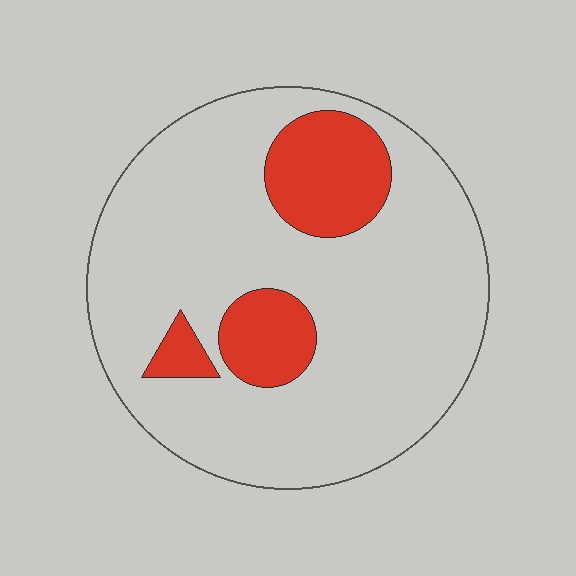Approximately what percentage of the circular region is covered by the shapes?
Approximately 20%.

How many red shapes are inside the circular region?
3.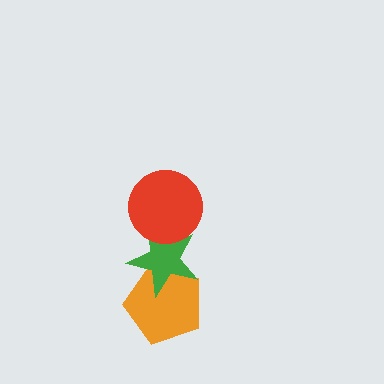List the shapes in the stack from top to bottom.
From top to bottom: the red circle, the green star, the orange pentagon.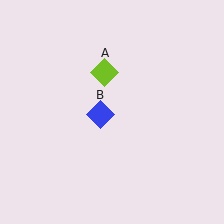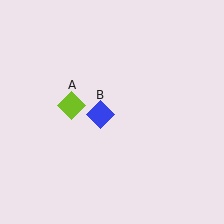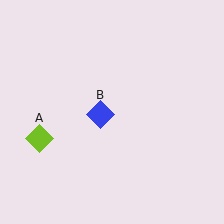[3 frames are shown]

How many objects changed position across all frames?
1 object changed position: lime diamond (object A).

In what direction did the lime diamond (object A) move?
The lime diamond (object A) moved down and to the left.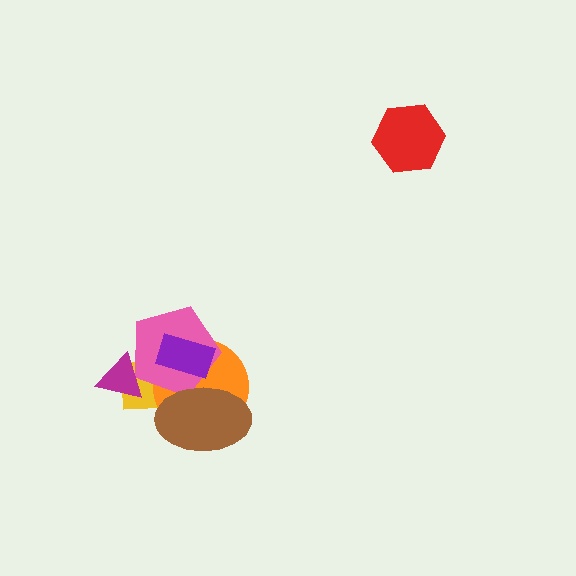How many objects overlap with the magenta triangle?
2 objects overlap with the magenta triangle.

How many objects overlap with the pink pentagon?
5 objects overlap with the pink pentagon.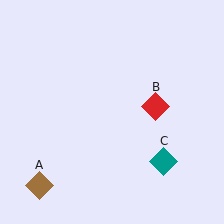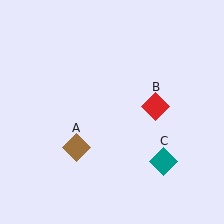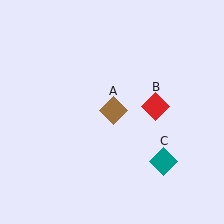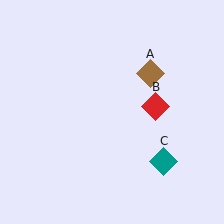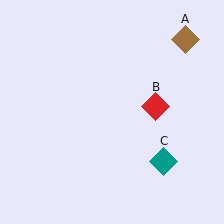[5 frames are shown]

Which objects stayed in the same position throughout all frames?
Red diamond (object B) and teal diamond (object C) remained stationary.